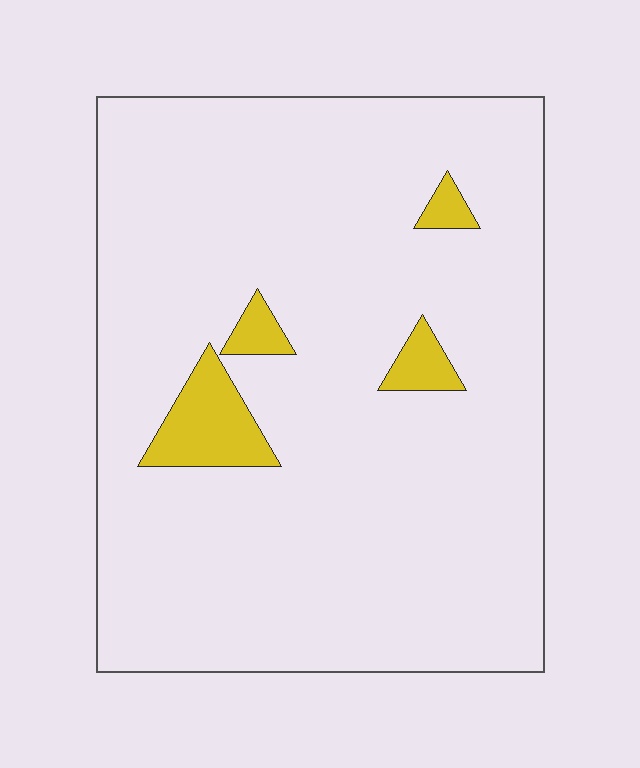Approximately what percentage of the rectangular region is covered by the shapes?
Approximately 5%.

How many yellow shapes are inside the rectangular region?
4.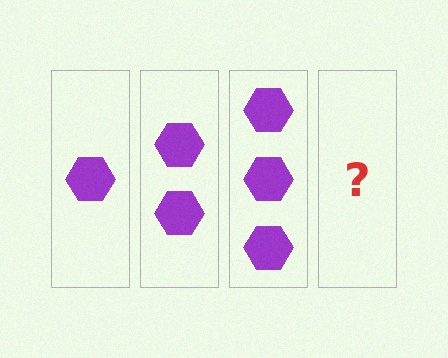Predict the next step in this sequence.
The next step is 4 hexagons.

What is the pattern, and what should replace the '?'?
The pattern is that each step adds one more hexagon. The '?' should be 4 hexagons.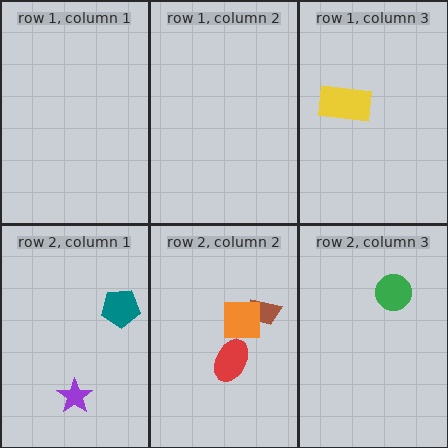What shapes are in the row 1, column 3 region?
The yellow rectangle.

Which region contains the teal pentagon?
The row 2, column 1 region.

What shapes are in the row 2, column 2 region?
The brown trapezoid, the orange square, the red ellipse.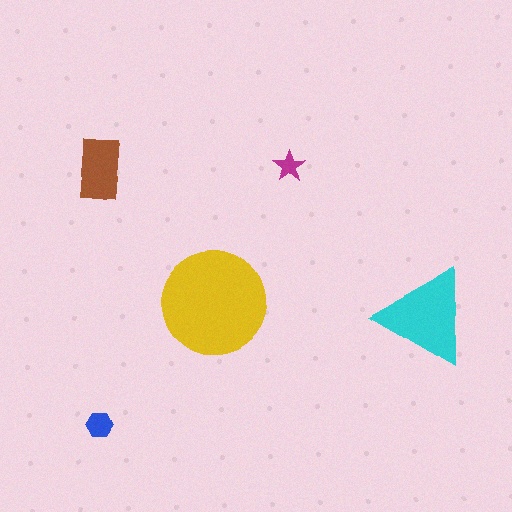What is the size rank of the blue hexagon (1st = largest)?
4th.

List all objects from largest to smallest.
The yellow circle, the cyan triangle, the brown rectangle, the blue hexagon, the magenta star.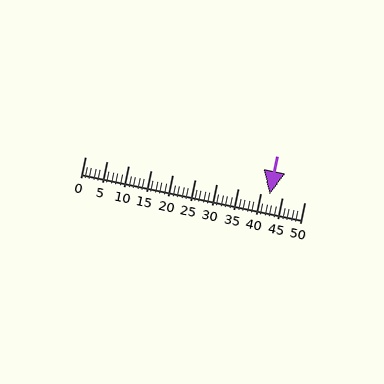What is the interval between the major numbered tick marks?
The major tick marks are spaced 5 units apart.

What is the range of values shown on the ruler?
The ruler shows values from 0 to 50.